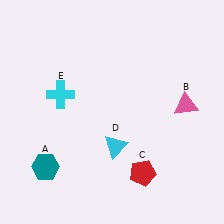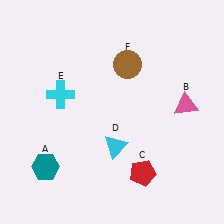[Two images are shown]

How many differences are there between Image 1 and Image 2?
There is 1 difference between the two images.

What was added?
A brown circle (F) was added in Image 2.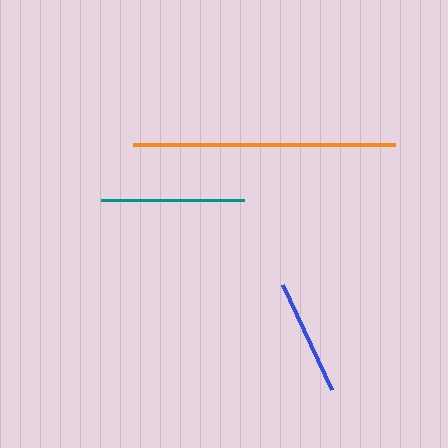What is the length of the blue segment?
The blue segment is approximately 116 pixels long.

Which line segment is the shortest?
The blue line is the shortest at approximately 116 pixels.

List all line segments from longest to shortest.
From longest to shortest: orange, teal, blue.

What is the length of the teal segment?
The teal segment is approximately 144 pixels long.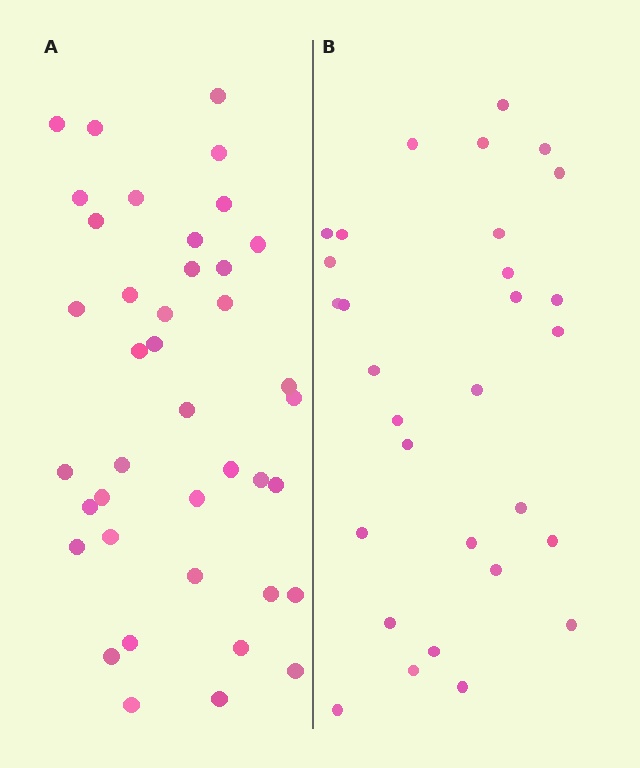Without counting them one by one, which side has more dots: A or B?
Region A (the left region) has more dots.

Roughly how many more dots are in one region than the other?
Region A has roughly 10 or so more dots than region B.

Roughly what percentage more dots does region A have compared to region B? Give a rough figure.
About 35% more.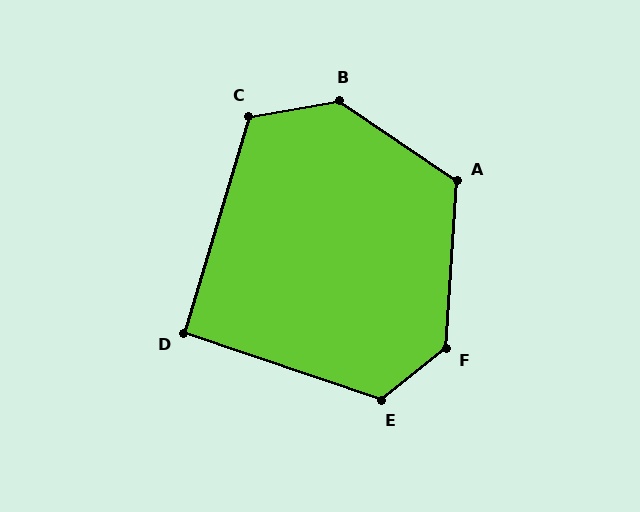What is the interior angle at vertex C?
Approximately 117 degrees (obtuse).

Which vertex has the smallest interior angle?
D, at approximately 92 degrees.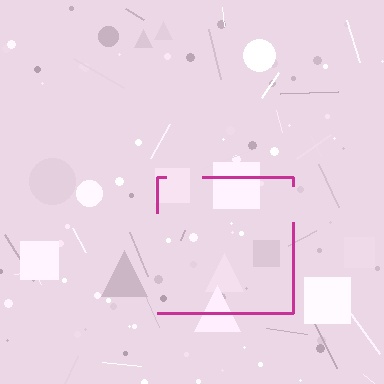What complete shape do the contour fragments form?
The contour fragments form a square.